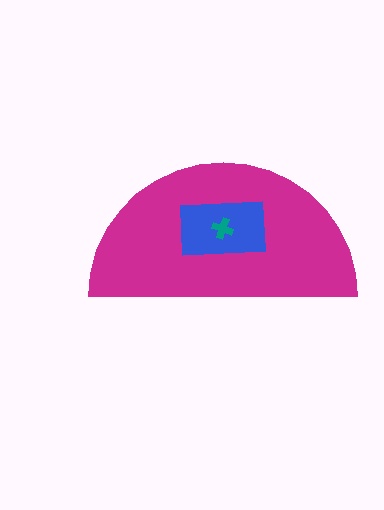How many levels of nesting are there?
3.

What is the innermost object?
The teal cross.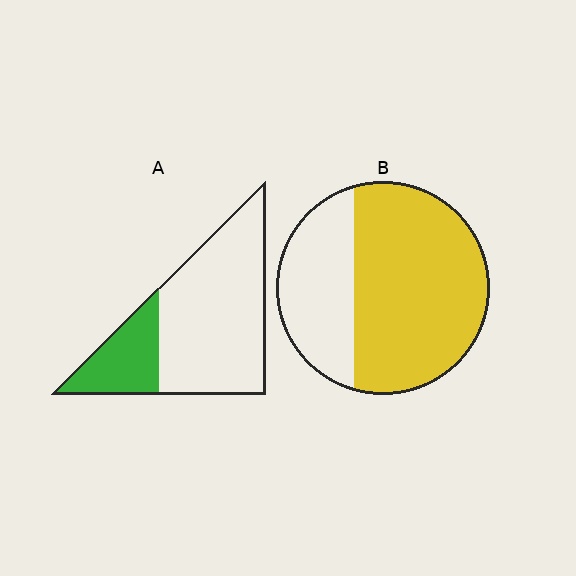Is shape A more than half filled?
No.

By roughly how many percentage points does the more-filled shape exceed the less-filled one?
By roughly 40 percentage points (B over A).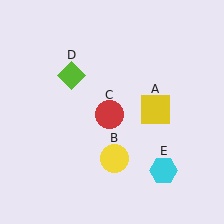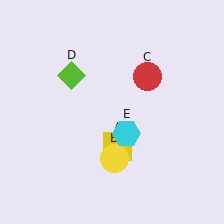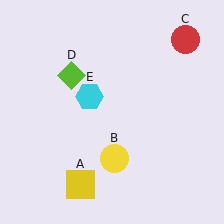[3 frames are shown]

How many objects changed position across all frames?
3 objects changed position: yellow square (object A), red circle (object C), cyan hexagon (object E).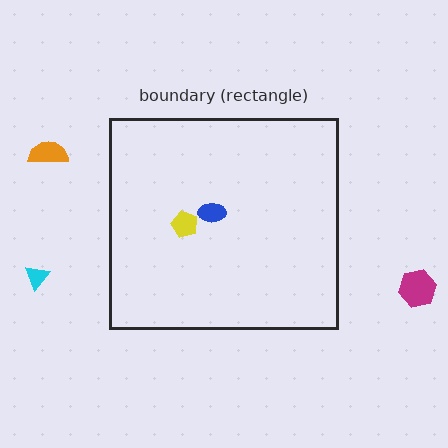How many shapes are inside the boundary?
2 inside, 3 outside.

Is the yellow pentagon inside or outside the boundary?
Inside.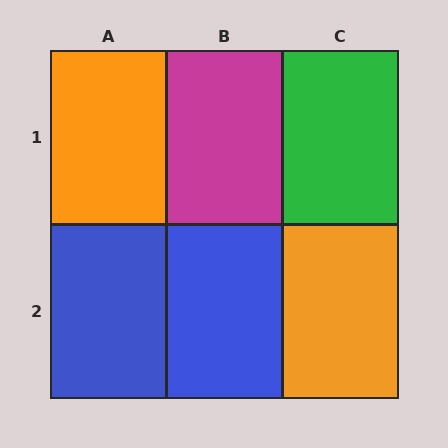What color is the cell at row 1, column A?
Orange.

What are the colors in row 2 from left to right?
Blue, blue, orange.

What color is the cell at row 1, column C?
Green.